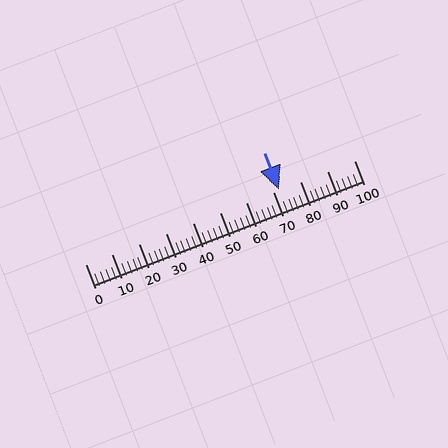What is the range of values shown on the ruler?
The ruler shows values from 0 to 100.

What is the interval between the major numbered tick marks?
The major tick marks are spaced 10 units apart.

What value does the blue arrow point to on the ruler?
The blue arrow points to approximately 72.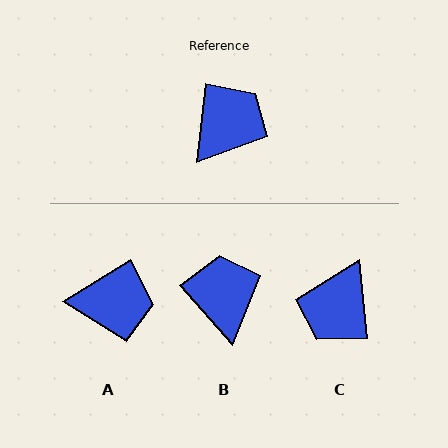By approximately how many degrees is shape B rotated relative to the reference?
Approximately 48 degrees counter-clockwise.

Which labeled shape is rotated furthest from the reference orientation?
C, about 167 degrees away.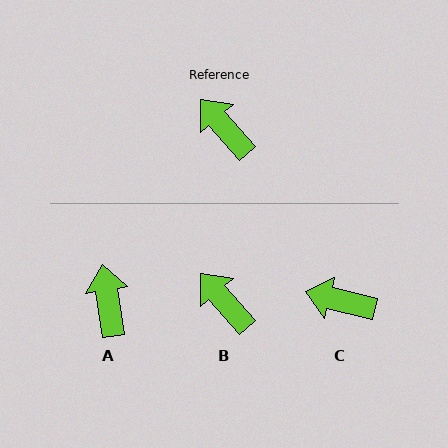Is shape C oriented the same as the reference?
No, it is off by about 35 degrees.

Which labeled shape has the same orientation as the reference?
B.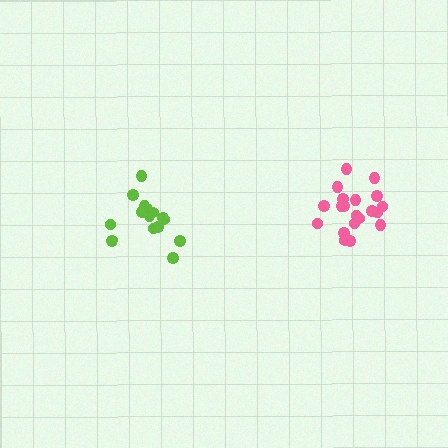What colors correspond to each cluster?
The clusters are colored: lime, pink.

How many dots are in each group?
Group 1: 16 dots, Group 2: 20 dots (36 total).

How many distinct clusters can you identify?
There are 2 distinct clusters.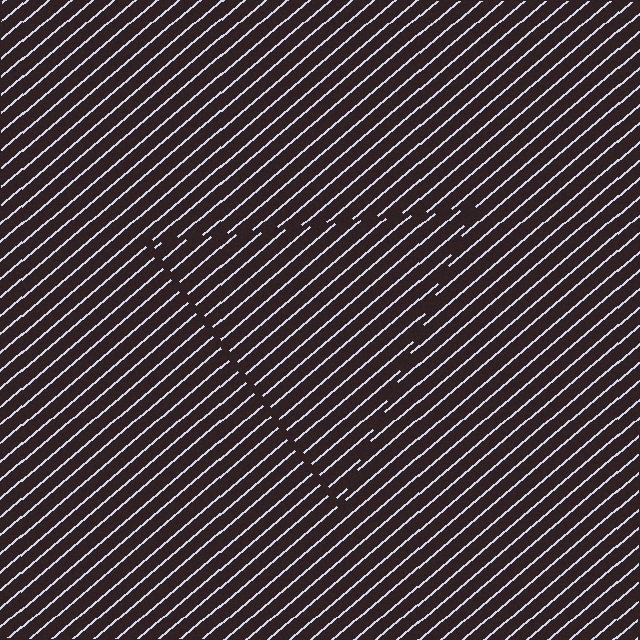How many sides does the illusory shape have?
3 sides — the line-ends trace a triangle.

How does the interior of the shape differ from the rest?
The interior of the shape contains the same grating, shifted by half a period — the contour is defined by the phase discontinuity where line-ends from the inner and outer gratings abut.